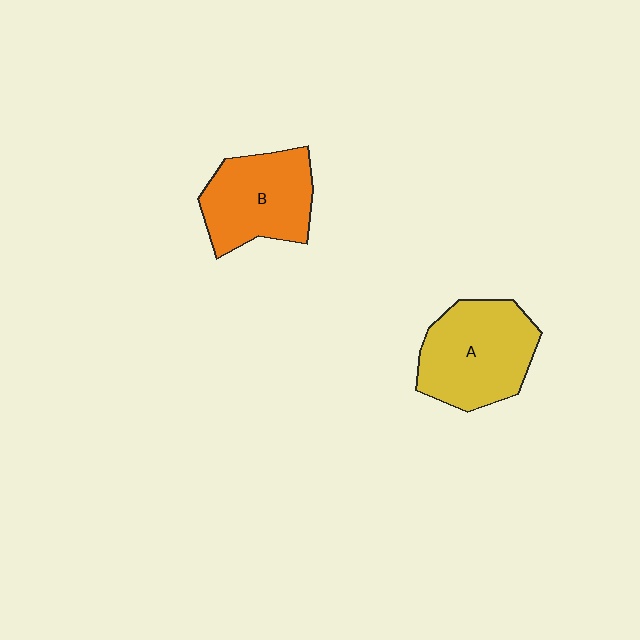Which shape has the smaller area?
Shape B (orange).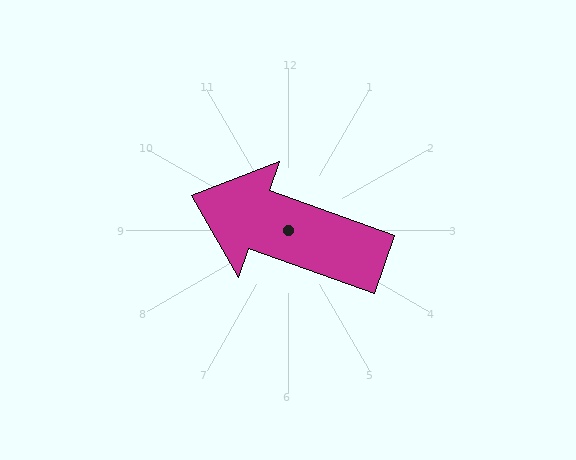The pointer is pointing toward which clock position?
Roughly 10 o'clock.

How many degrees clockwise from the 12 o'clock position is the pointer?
Approximately 290 degrees.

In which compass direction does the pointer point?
West.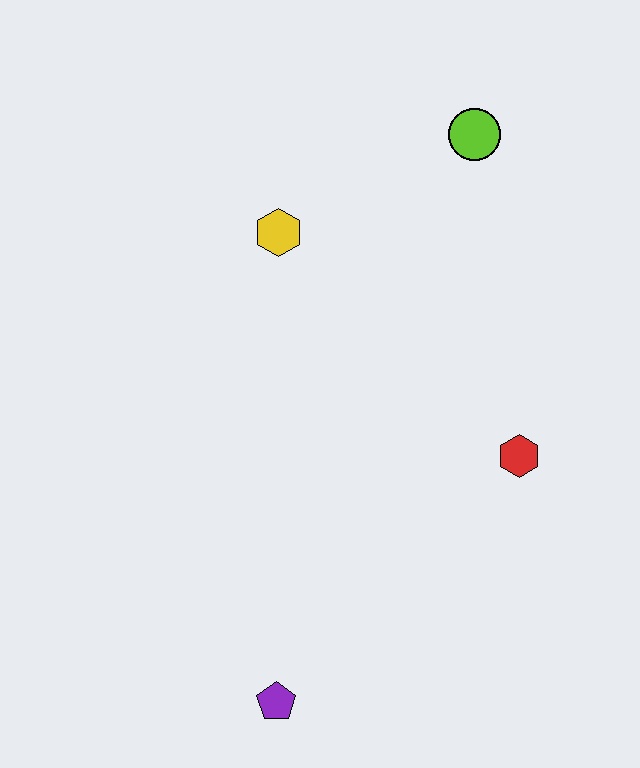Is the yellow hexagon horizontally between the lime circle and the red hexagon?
No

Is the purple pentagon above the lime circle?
No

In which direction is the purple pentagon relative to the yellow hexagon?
The purple pentagon is below the yellow hexagon.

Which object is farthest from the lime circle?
The purple pentagon is farthest from the lime circle.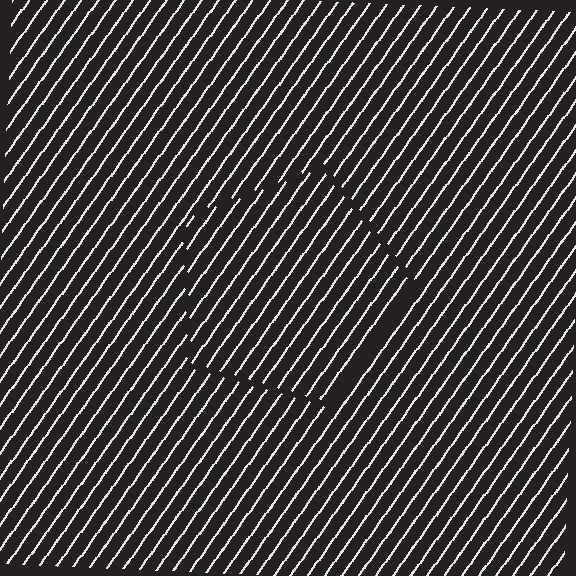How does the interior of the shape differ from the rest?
The interior of the shape contains the same grating, shifted by half a period — the contour is defined by the phase discontinuity where line-ends from the inner and outer gratings abut.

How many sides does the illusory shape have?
5 sides — the line-ends trace a pentagon.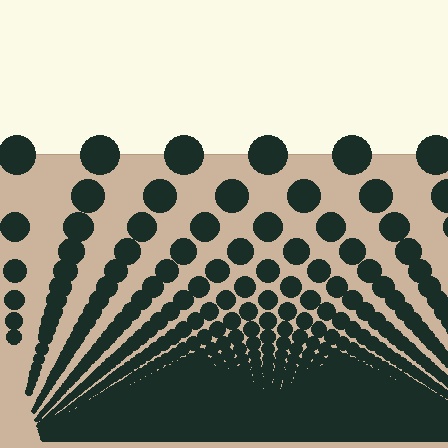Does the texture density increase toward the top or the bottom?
Density increases toward the bottom.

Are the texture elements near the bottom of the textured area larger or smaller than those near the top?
Smaller. The gradient is inverted — elements near the bottom are smaller and denser.